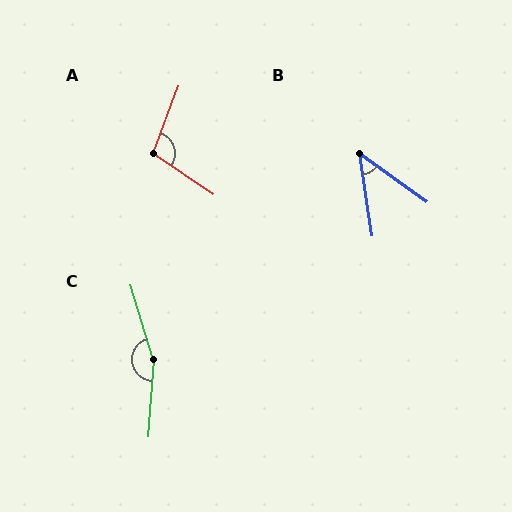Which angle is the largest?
C, at approximately 159 degrees.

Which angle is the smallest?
B, at approximately 46 degrees.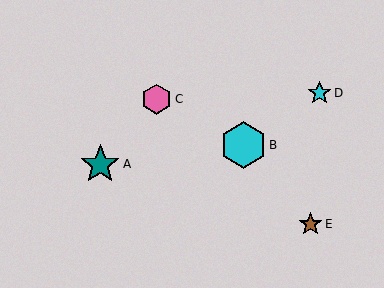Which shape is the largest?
The cyan hexagon (labeled B) is the largest.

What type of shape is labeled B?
Shape B is a cyan hexagon.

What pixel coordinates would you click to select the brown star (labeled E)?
Click at (310, 224) to select the brown star E.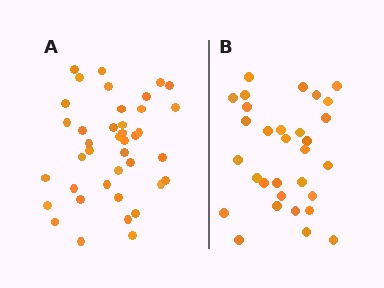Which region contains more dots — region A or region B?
Region A (the left region) has more dots.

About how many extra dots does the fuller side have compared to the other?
Region A has roughly 8 or so more dots than region B.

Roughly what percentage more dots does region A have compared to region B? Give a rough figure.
About 30% more.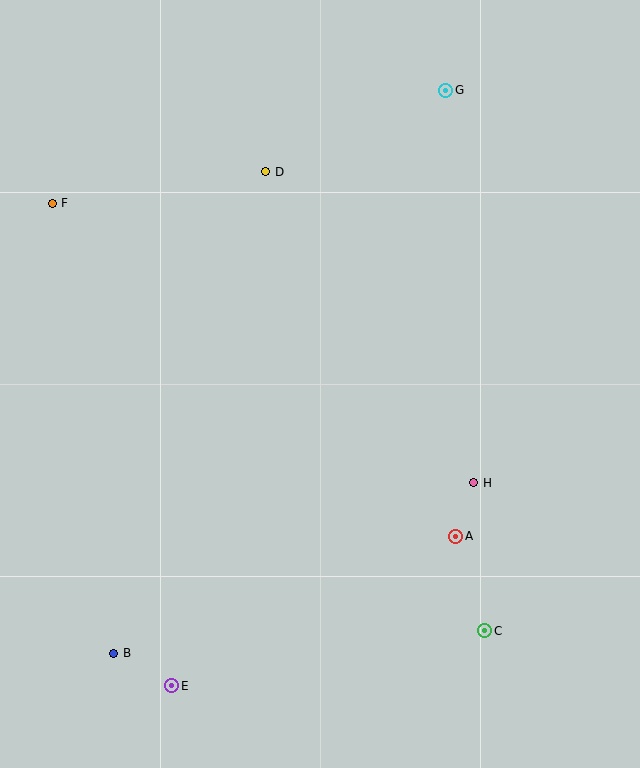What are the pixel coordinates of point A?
Point A is at (456, 536).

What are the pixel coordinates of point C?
Point C is at (484, 631).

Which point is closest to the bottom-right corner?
Point C is closest to the bottom-right corner.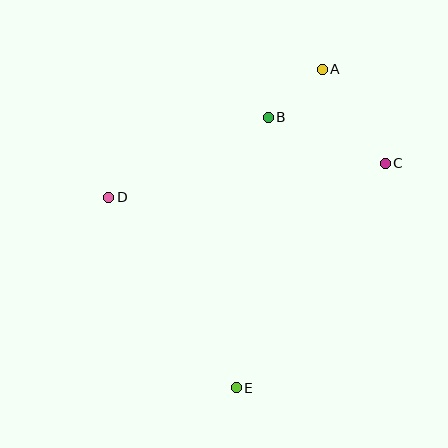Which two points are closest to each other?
Points A and B are closest to each other.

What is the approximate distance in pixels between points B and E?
The distance between B and E is approximately 272 pixels.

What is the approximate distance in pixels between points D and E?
The distance between D and E is approximately 229 pixels.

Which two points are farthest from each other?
Points A and E are farthest from each other.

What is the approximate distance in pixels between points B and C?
The distance between B and C is approximately 126 pixels.